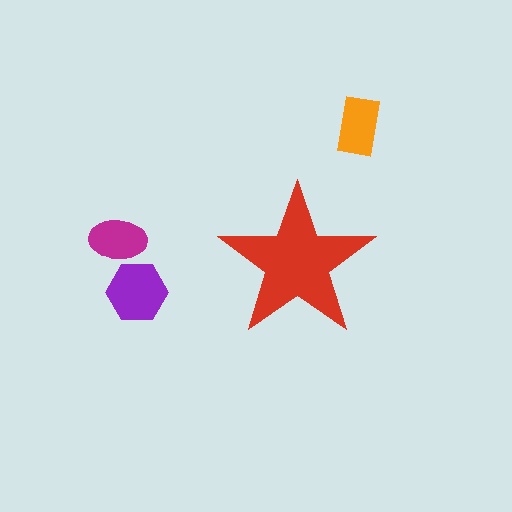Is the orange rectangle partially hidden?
No, the orange rectangle is fully visible.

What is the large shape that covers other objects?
A red star.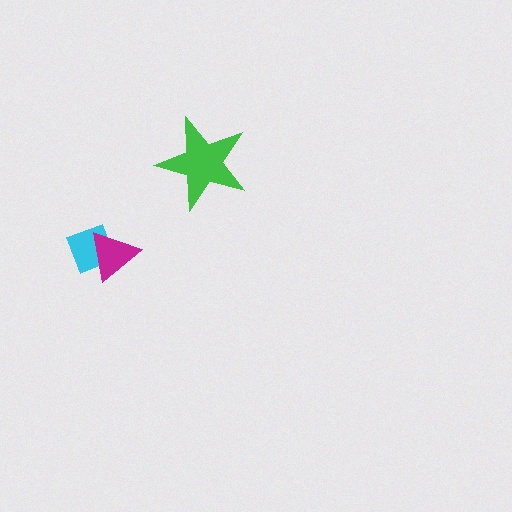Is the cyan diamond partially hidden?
Yes, it is partially covered by another shape.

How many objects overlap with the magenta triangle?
1 object overlaps with the magenta triangle.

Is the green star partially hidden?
No, no other shape covers it.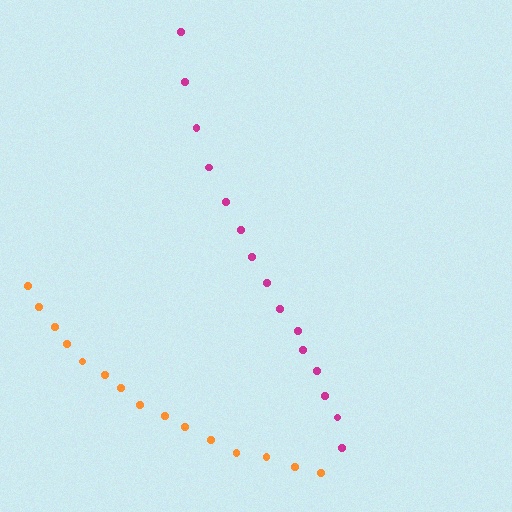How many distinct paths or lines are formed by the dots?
There are 2 distinct paths.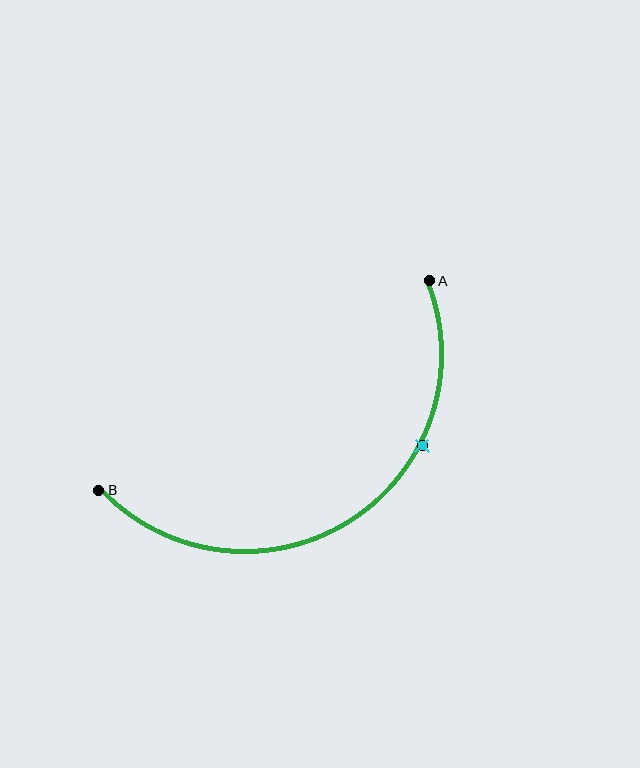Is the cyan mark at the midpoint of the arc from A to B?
No. The cyan mark lies on the arc but is closer to endpoint A. The arc midpoint would be at the point on the curve equidistant along the arc from both A and B.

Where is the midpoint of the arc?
The arc midpoint is the point on the curve farthest from the straight line joining A and B. It sits below that line.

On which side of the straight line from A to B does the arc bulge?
The arc bulges below the straight line connecting A and B.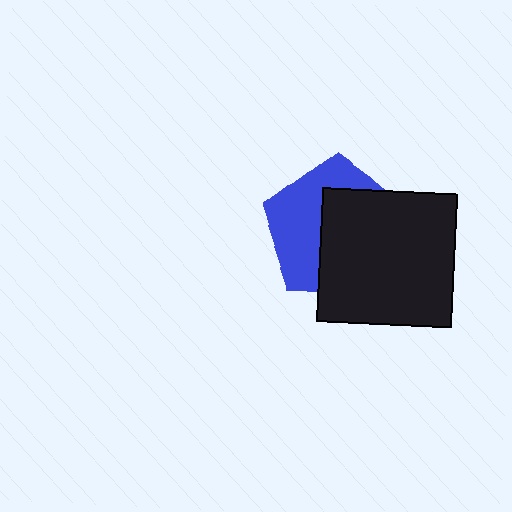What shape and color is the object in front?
The object in front is a black square.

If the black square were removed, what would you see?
You would see the complete blue pentagon.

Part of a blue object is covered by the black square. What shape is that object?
It is a pentagon.